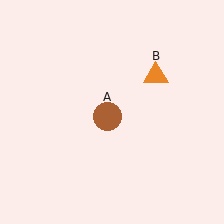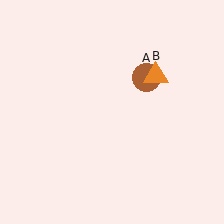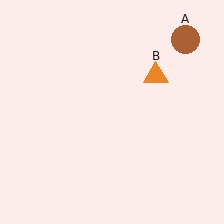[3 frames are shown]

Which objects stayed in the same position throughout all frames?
Orange triangle (object B) remained stationary.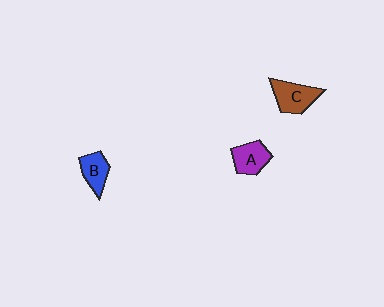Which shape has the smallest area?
Shape B (blue).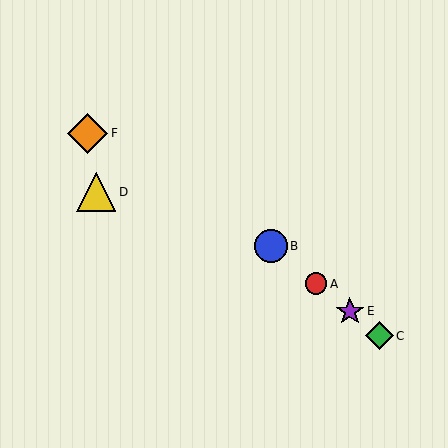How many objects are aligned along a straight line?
4 objects (A, B, C, E) are aligned along a straight line.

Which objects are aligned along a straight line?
Objects A, B, C, E are aligned along a straight line.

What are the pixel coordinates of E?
Object E is at (350, 311).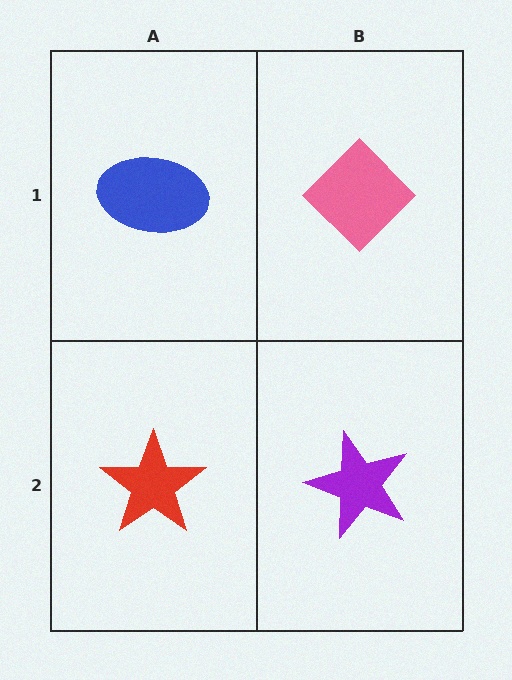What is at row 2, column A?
A red star.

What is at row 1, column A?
A blue ellipse.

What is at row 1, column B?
A pink diamond.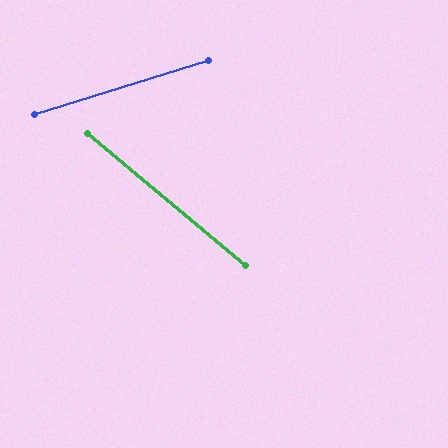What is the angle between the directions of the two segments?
Approximately 57 degrees.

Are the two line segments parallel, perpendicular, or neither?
Neither parallel nor perpendicular — they differ by about 57°.